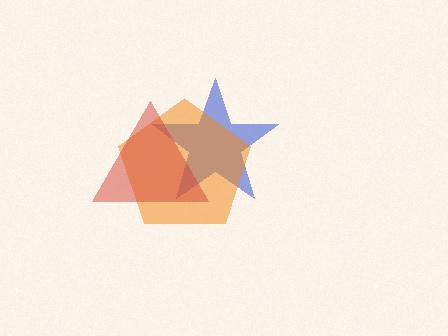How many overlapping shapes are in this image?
There are 3 overlapping shapes in the image.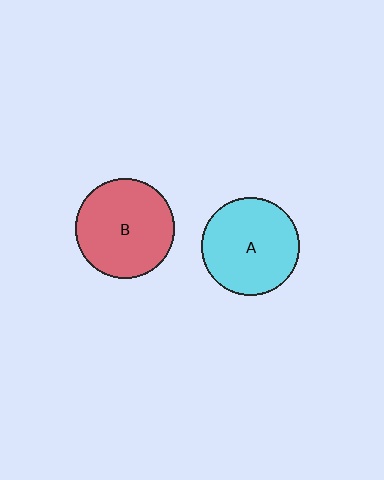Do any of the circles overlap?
No, none of the circles overlap.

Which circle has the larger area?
Circle B (red).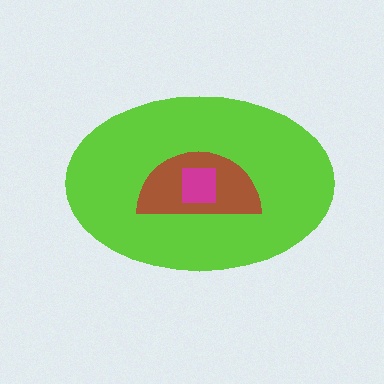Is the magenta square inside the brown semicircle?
Yes.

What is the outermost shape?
The lime ellipse.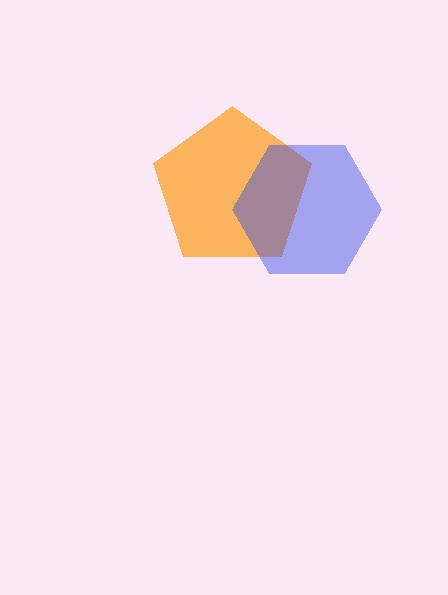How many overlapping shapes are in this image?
There are 2 overlapping shapes in the image.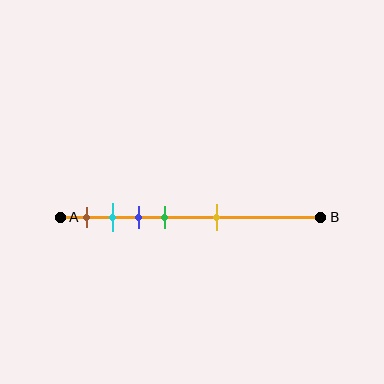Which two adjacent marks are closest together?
The cyan and blue marks are the closest adjacent pair.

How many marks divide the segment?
There are 5 marks dividing the segment.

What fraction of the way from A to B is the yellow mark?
The yellow mark is approximately 60% (0.6) of the way from A to B.